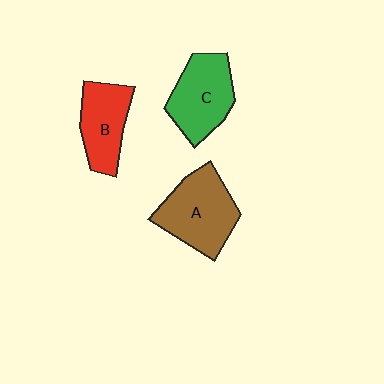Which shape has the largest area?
Shape A (brown).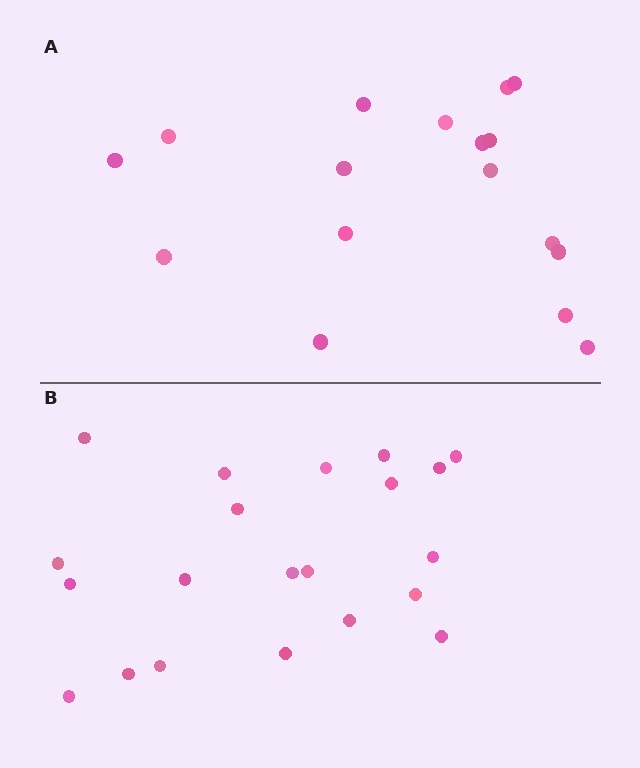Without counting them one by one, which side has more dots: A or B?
Region B (the bottom region) has more dots.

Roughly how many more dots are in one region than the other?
Region B has about 4 more dots than region A.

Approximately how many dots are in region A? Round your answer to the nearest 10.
About 20 dots. (The exact count is 17, which rounds to 20.)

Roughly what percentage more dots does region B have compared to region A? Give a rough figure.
About 25% more.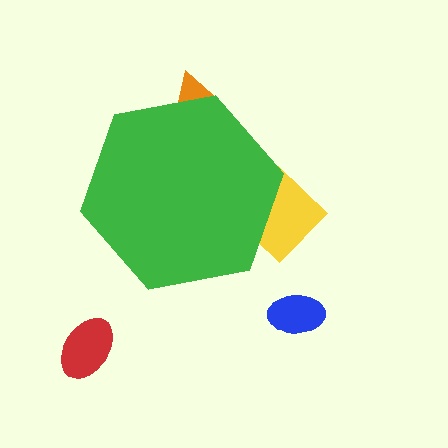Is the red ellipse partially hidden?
No, the red ellipse is fully visible.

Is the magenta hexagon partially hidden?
Yes, the magenta hexagon is partially hidden behind the green hexagon.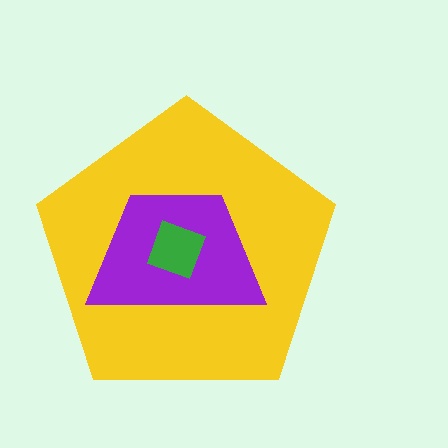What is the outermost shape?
The yellow pentagon.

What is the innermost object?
The green square.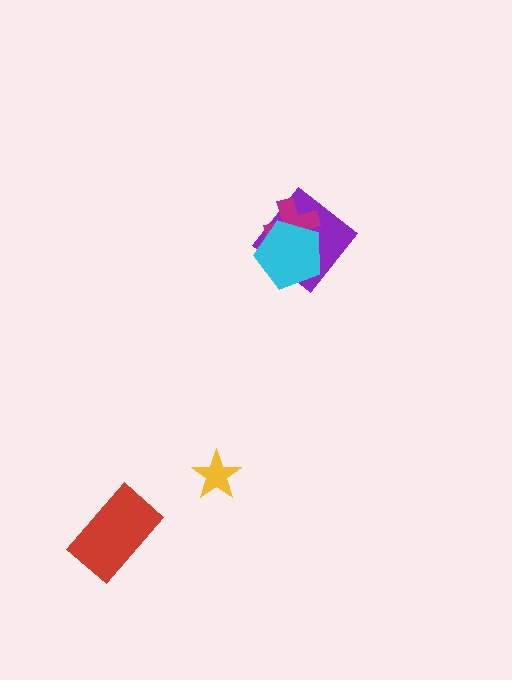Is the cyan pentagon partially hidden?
No, no other shape covers it.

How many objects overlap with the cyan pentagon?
2 objects overlap with the cyan pentagon.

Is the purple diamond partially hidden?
Yes, it is partially covered by another shape.